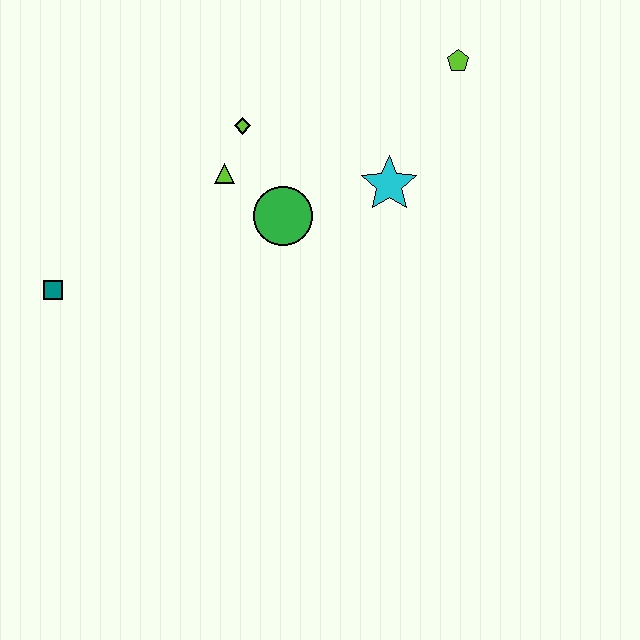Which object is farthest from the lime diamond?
The teal square is farthest from the lime diamond.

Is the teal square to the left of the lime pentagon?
Yes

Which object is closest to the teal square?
The lime triangle is closest to the teal square.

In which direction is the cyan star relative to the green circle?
The cyan star is to the right of the green circle.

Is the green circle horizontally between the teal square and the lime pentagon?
Yes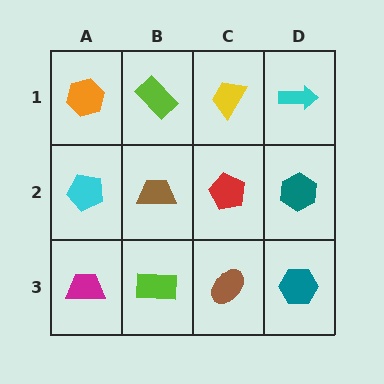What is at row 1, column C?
A yellow trapezoid.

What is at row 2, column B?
A brown trapezoid.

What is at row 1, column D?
A cyan arrow.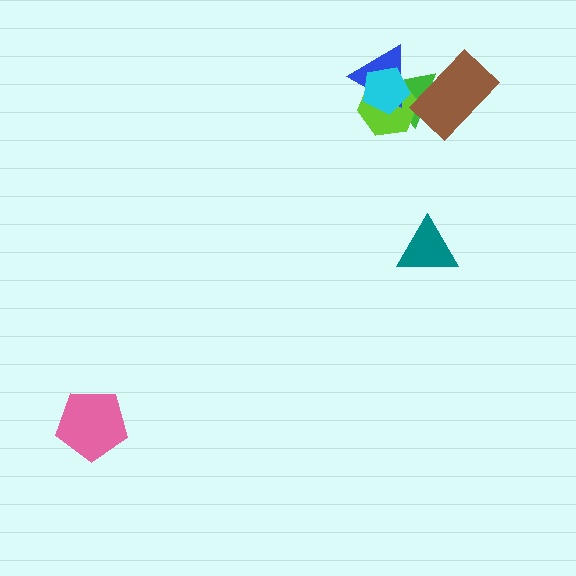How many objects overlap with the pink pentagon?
0 objects overlap with the pink pentagon.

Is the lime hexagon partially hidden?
Yes, it is partially covered by another shape.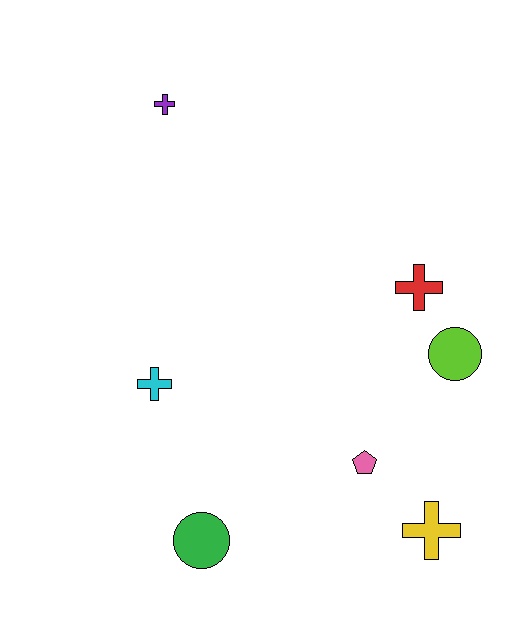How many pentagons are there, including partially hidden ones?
There is 1 pentagon.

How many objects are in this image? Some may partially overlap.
There are 7 objects.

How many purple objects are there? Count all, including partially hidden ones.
There is 1 purple object.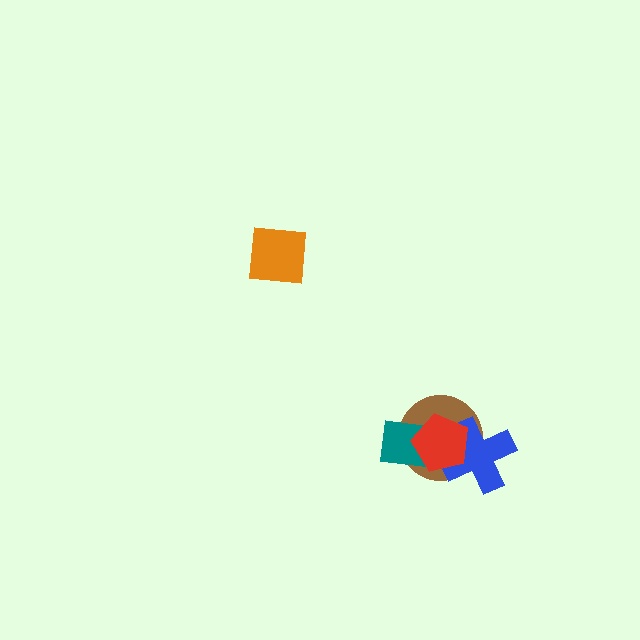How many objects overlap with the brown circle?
3 objects overlap with the brown circle.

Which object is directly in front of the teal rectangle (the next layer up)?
The blue cross is directly in front of the teal rectangle.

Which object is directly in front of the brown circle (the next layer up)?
The teal rectangle is directly in front of the brown circle.